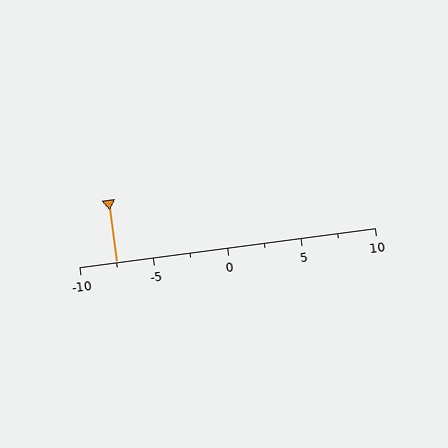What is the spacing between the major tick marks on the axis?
The major ticks are spaced 5 apart.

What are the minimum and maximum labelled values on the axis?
The axis runs from -10 to 10.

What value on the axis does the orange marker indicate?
The marker indicates approximately -7.5.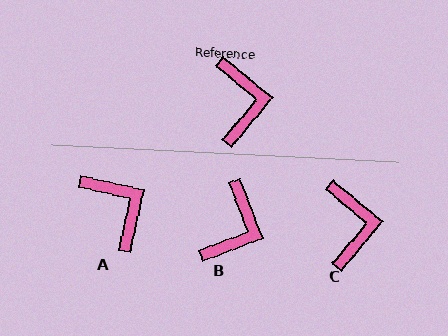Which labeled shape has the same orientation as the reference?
C.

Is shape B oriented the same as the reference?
No, it is off by about 29 degrees.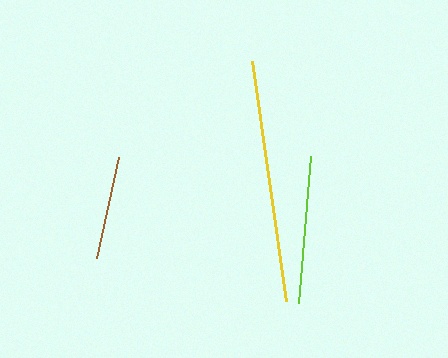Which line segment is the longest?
The yellow line is the longest at approximately 242 pixels.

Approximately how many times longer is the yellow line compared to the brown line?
The yellow line is approximately 2.3 times the length of the brown line.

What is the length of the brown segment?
The brown segment is approximately 104 pixels long.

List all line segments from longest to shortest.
From longest to shortest: yellow, lime, brown.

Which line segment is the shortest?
The brown line is the shortest at approximately 104 pixels.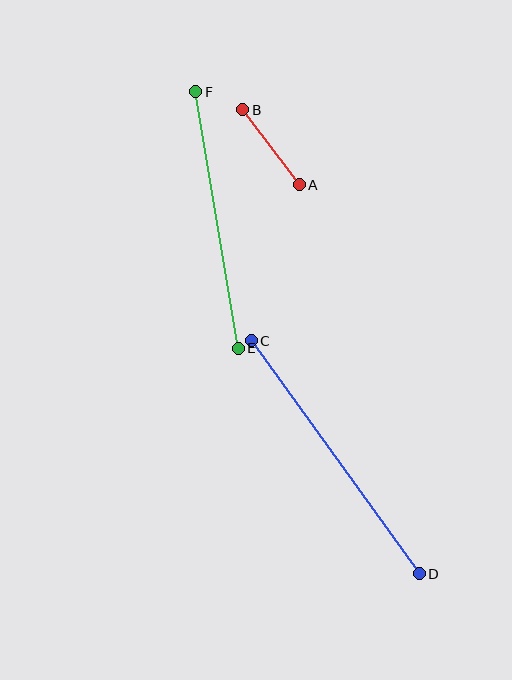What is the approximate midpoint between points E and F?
The midpoint is at approximately (217, 220) pixels.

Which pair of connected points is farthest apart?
Points C and D are farthest apart.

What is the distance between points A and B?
The distance is approximately 94 pixels.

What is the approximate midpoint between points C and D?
The midpoint is at approximately (335, 457) pixels.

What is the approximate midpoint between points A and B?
The midpoint is at approximately (271, 147) pixels.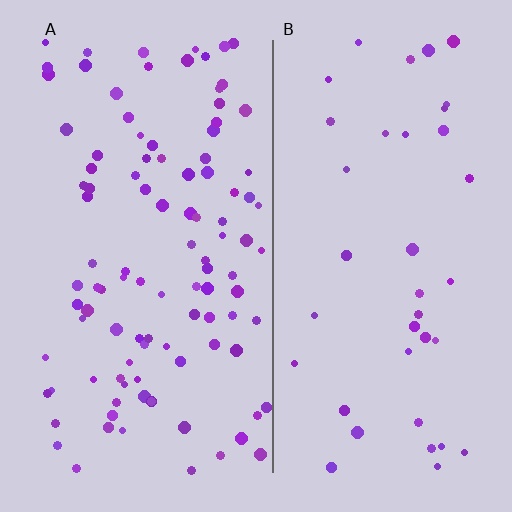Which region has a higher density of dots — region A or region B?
A (the left).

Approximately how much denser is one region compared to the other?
Approximately 2.7× — region A over region B.